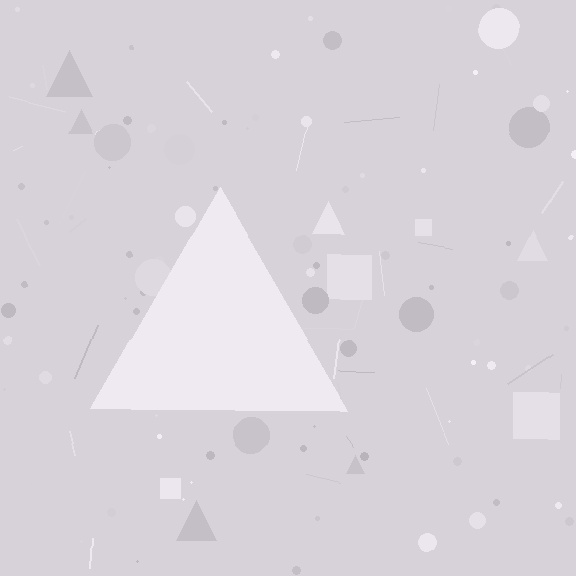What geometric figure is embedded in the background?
A triangle is embedded in the background.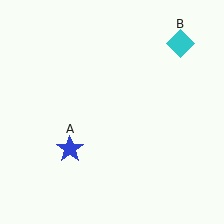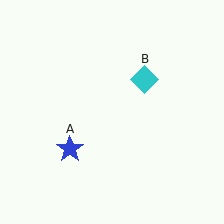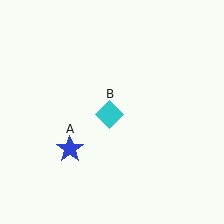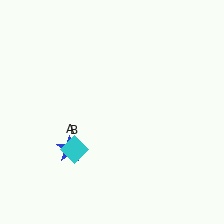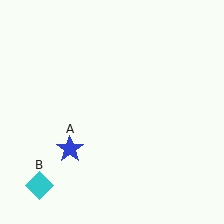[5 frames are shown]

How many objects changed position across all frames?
1 object changed position: cyan diamond (object B).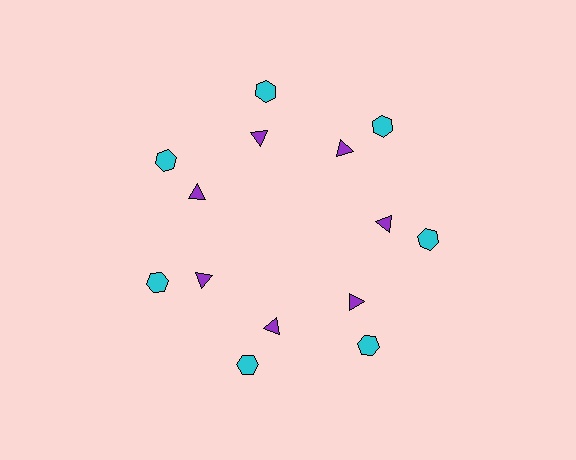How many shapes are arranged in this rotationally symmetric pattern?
There are 14 shapes, arranged in 7 groups of 2.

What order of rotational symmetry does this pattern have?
This pattern has 7-fold rotational symmetry.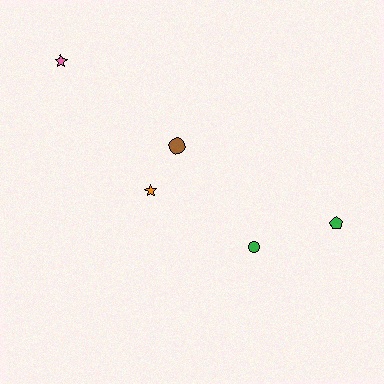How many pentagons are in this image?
There is 1 pentagon.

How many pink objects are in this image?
There is 1 pink object.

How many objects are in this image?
There are 5 objects.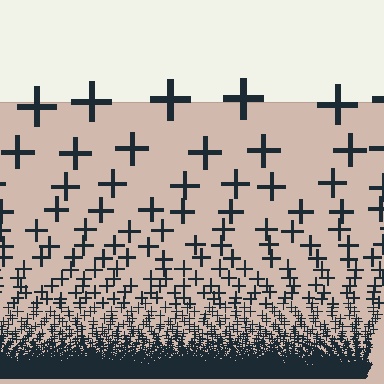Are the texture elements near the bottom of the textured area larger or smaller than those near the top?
Smaller. The gradient is inverted — elements near the bottom are smaller and denser.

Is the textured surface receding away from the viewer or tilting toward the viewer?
The surface appears to tilt toward the viewer. Texture elements get larger and sparser toward the top.